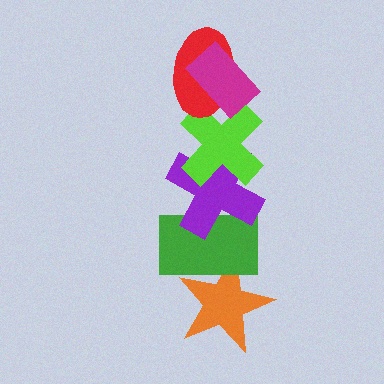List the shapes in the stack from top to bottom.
From top to bottom: the magenta rectangle, the red ellipse, the lime cross, the purple cross, the green rectangle, the orange star.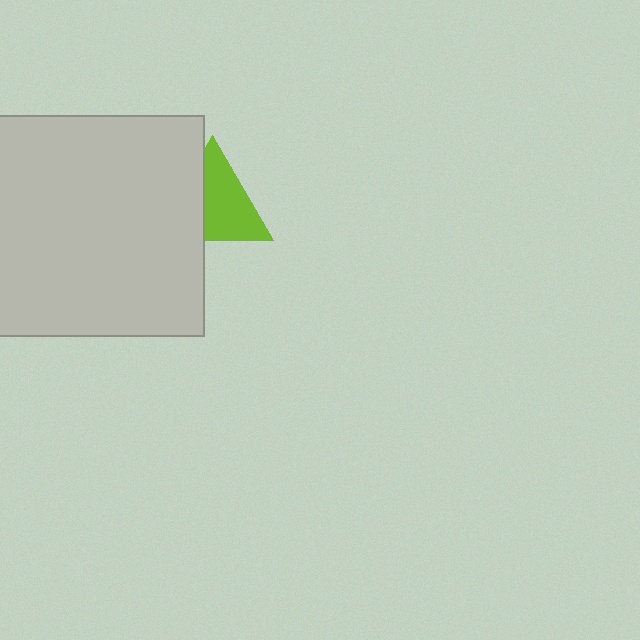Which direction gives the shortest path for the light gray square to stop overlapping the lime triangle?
Moving left gives the shortest separation.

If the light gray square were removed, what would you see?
You would see the complete lime triangle.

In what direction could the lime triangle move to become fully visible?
The lime triangle could move right. That would shift it out from behind the light gray square entirely.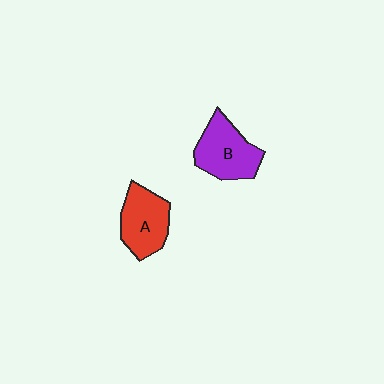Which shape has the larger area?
Shape B (purple).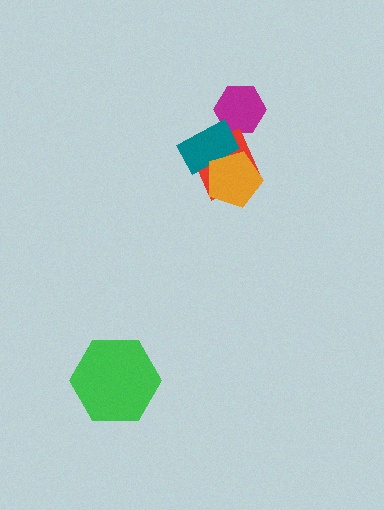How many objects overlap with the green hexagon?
0 objects overlap with the green hexagon.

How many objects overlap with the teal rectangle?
2 objects overlap with the teal rectangle.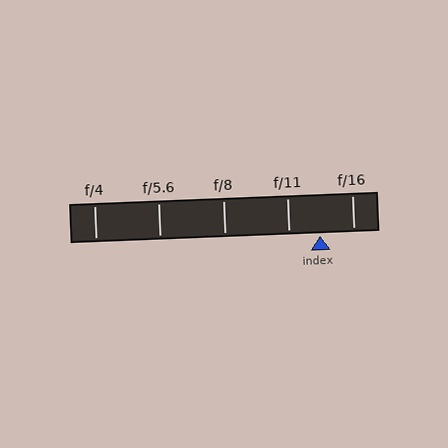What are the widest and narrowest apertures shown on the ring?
The widest aperture shown is f/4 and the narrowest is f/16.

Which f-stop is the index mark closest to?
The index mark is closest to f/11.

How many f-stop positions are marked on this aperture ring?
There are 5 f-stop positions marked.